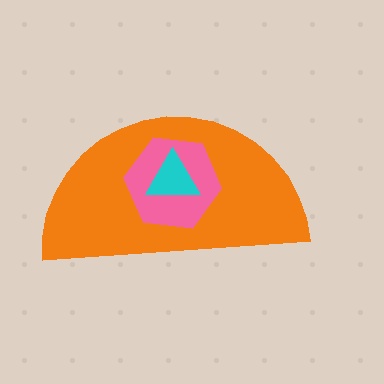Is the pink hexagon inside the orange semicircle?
Yes.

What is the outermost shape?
The orange semicircle.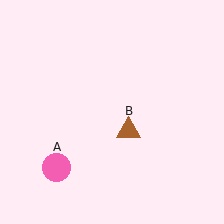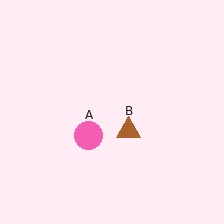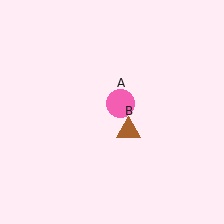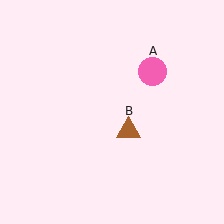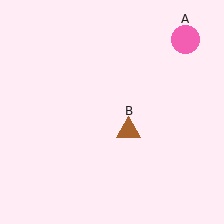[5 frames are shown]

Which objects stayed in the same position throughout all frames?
Brown triangle (object B) remained stationary.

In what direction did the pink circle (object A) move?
The pink circle (object A) moved up and to the right.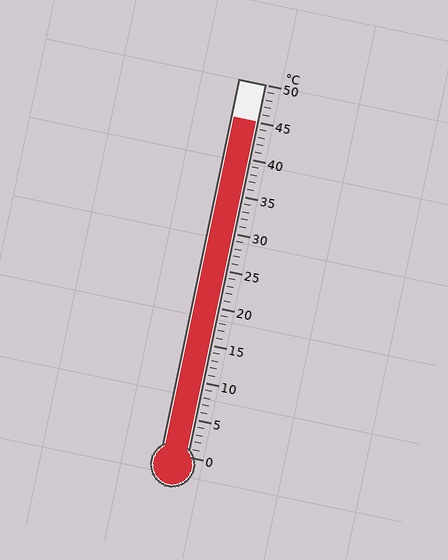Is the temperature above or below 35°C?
The temperature is above 35°C.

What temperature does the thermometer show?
The thermometer shows approximately 45°C.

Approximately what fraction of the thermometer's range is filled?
The thermometer is filled to approximately 90% of its range.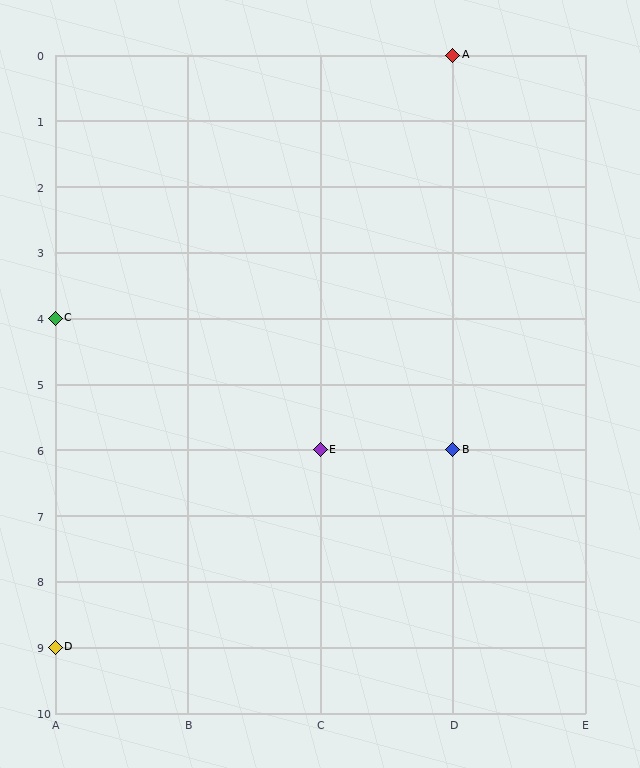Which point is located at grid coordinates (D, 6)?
Point B is at (D, 6).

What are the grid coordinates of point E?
Point E is at grid coordinates (C, 6).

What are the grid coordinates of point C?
Point C is at grid coordinates (A, 4).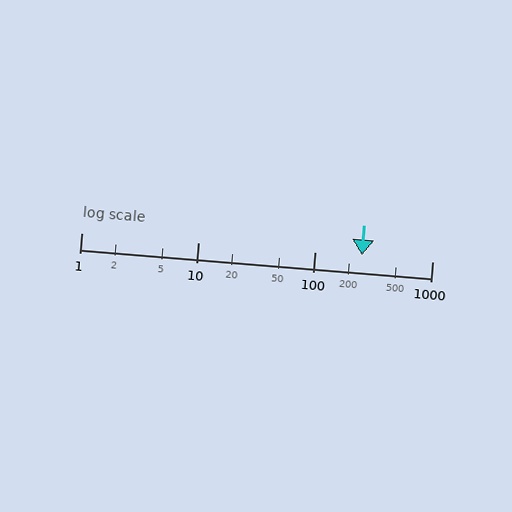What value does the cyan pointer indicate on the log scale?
The pointer indicates approximately 250.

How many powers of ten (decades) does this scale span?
The scale spans 3 decades, from 1 to 1000.